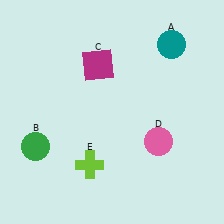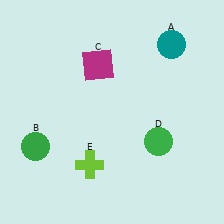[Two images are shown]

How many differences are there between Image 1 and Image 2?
There is 1 difference between the two images.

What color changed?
The circle (D) changed from pink in Image 1 to green in Image 2.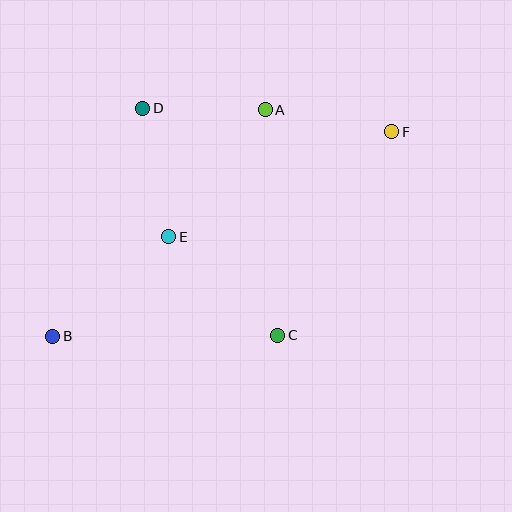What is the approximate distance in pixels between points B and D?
The distance between B and D is approximately 245 pixels.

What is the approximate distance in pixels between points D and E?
The distance between D and E is approximately 131 pixels.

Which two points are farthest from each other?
Points B and F are farthest from each other.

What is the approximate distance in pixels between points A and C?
The distance between A and C is approximately 226 pixels.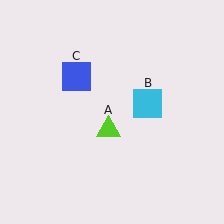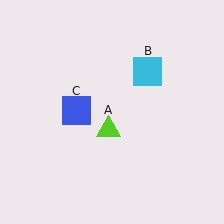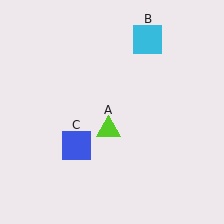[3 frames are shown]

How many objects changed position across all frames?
2 objects changed position: cyan square (object B), blue square (object C).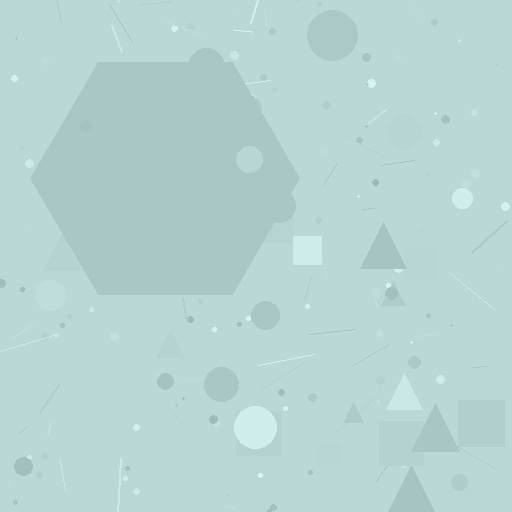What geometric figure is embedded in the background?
A hexagon is embedded in the background.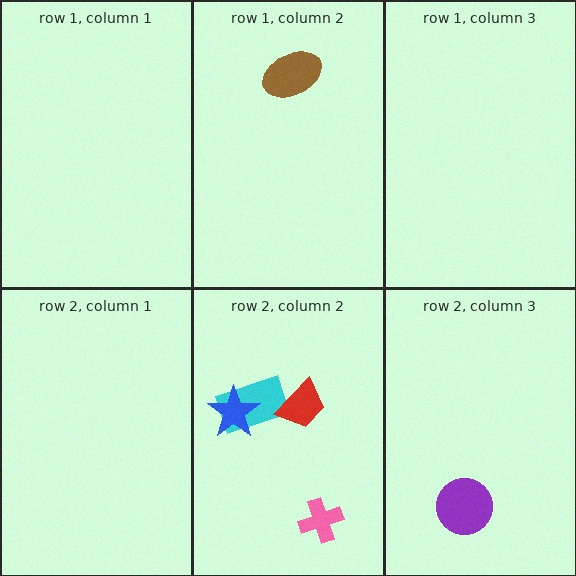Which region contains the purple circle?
The row 2, column 3 region.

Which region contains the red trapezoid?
The row 2, column 2 region.